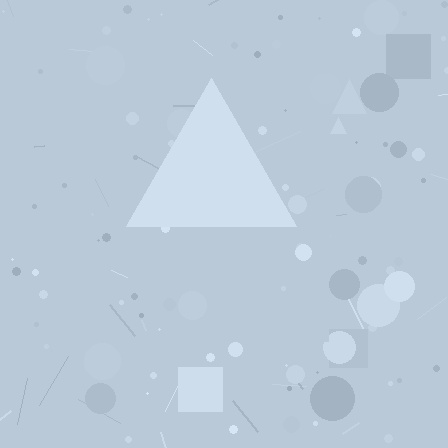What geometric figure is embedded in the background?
A triangle is embedded in the background.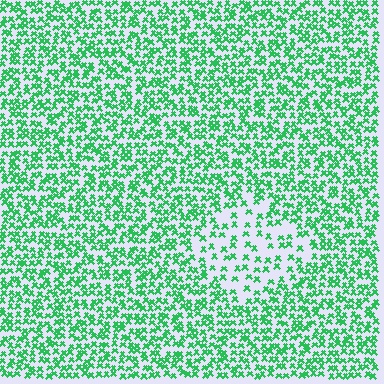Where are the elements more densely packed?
The elements are more densely packed outside the diamond boundary.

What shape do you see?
I see a diamond.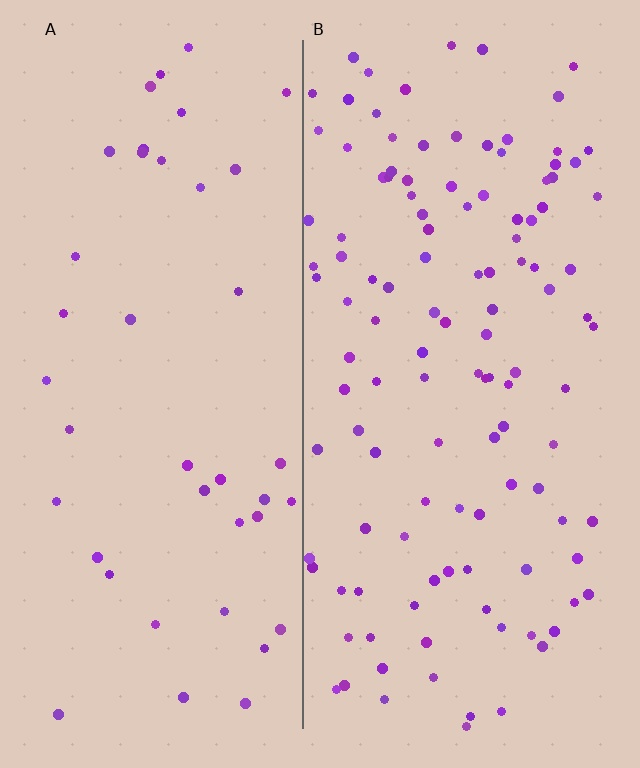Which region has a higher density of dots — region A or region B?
B (the right).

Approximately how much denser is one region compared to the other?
Approximately 2.9× — region B over region A.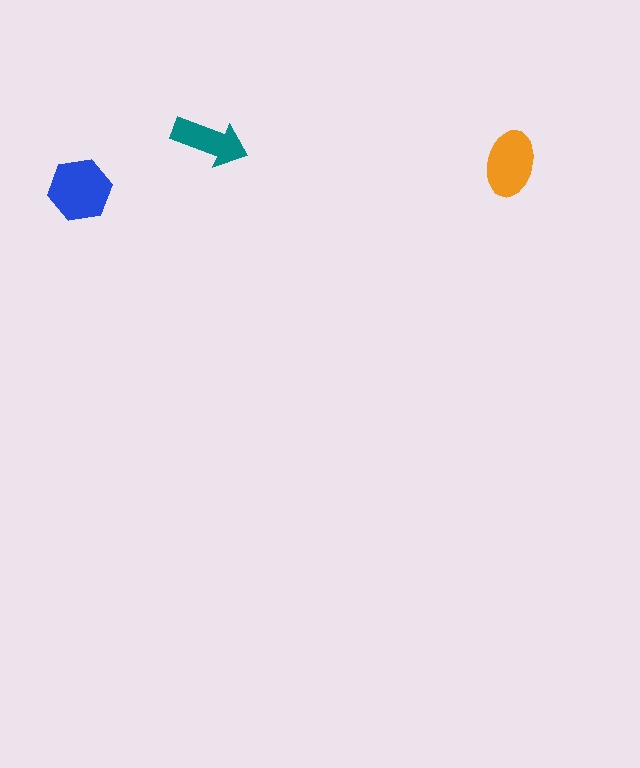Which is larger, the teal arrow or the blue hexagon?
The blue hexagon.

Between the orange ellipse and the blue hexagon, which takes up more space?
The blue hexagon.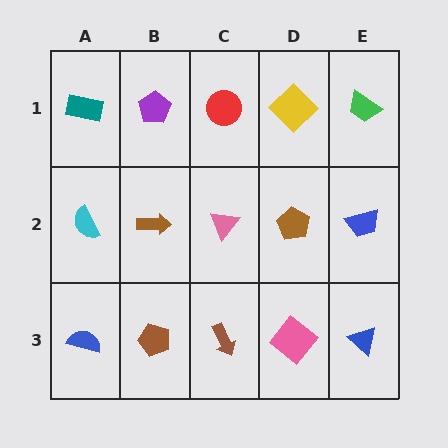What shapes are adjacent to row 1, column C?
A pink triangle (row 2, column C), a purple pentagon (row 1, column B), a yellow diamond (row 1, column D).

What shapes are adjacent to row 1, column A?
A cyan semicircle (row 2, column A), a purple pentagon (row 1, column B).